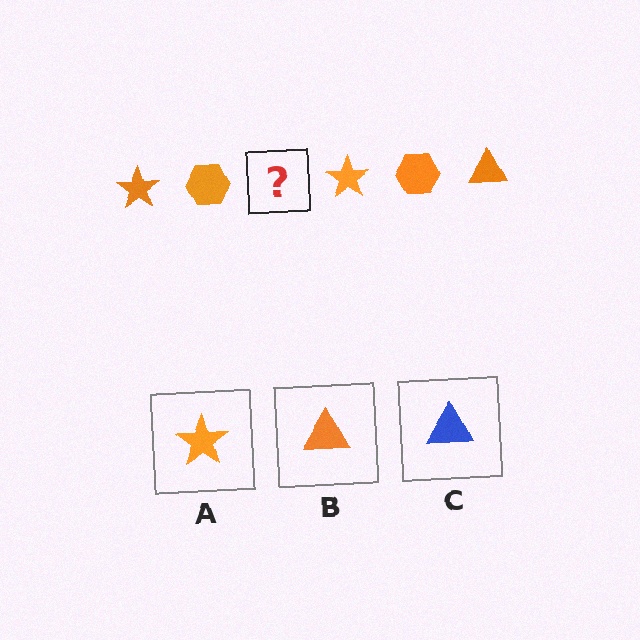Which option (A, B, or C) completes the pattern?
B.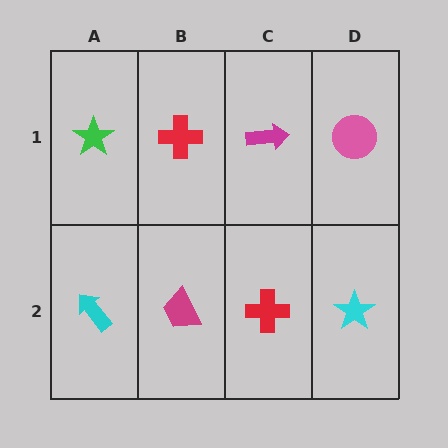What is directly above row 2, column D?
A pink circle.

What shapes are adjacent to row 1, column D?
A cyan star (row 2, column D), a magenta arrow (row 1, column C).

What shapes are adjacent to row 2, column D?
A pink circle (row 1, column D), a red cross (row 2, column C).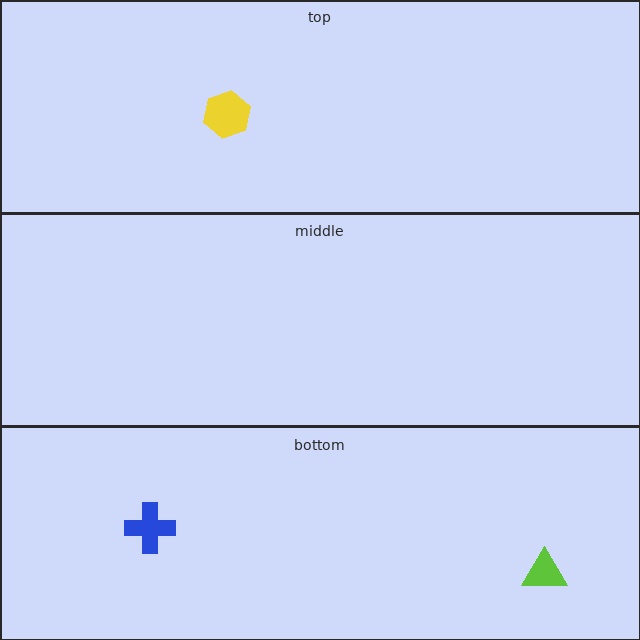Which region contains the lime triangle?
The bottom region.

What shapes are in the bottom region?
The blue cross, the lime triangle.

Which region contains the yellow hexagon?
The top region.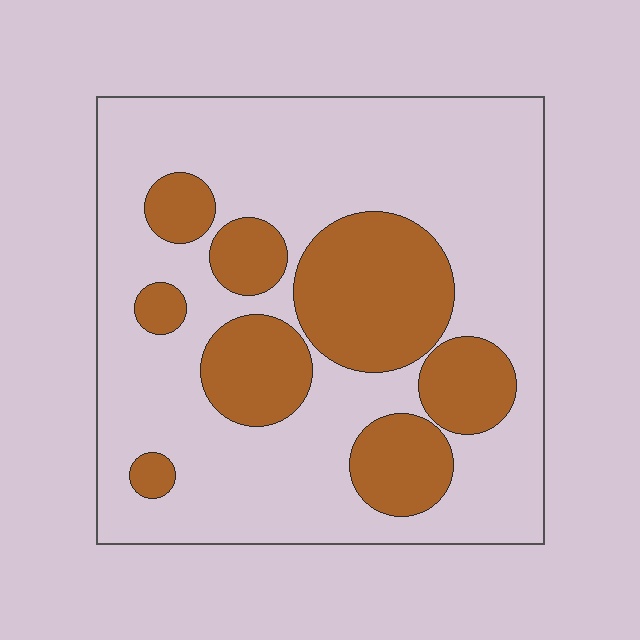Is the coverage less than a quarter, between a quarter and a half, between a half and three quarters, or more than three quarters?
Between a quarter and a half.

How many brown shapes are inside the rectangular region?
8.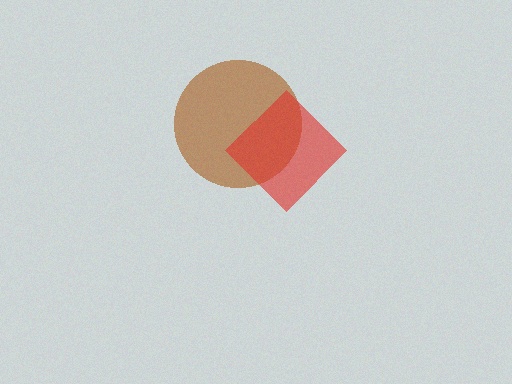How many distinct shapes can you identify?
There are 2 distinct shapes: a brown circle, a red diamond.